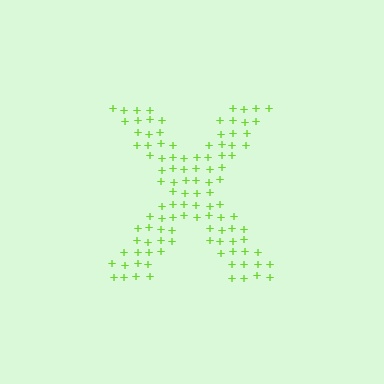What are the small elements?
The small elements are plus signs.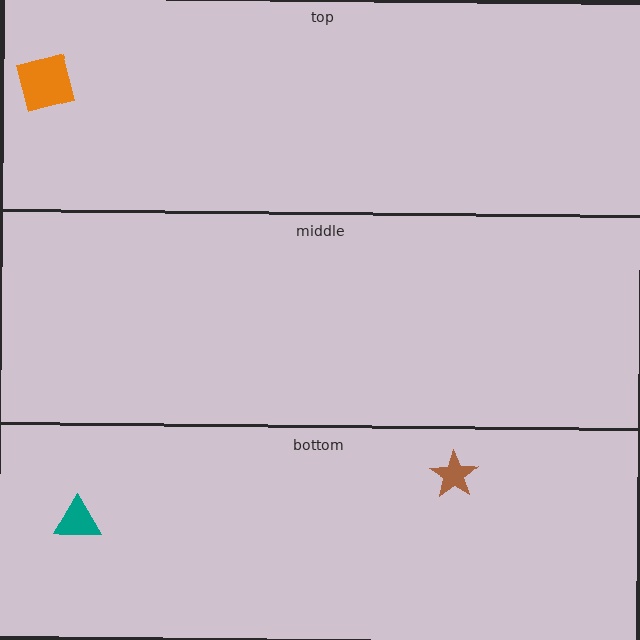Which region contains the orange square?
The top region.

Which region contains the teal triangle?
The bottom region.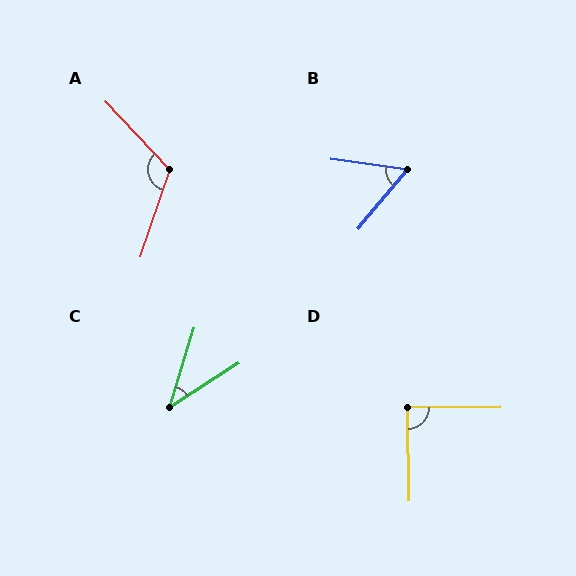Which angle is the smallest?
C, at approximately 41 degrees.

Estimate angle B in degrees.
Approximately 58 degrees.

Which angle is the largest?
A, at approximately 118 degrees.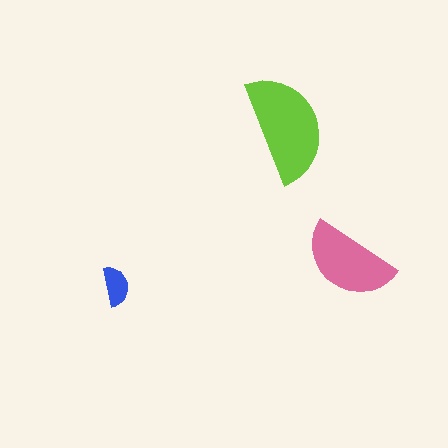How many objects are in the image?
There are 3 objects in the image.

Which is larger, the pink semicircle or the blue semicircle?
The pink one.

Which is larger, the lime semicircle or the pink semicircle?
The lime one.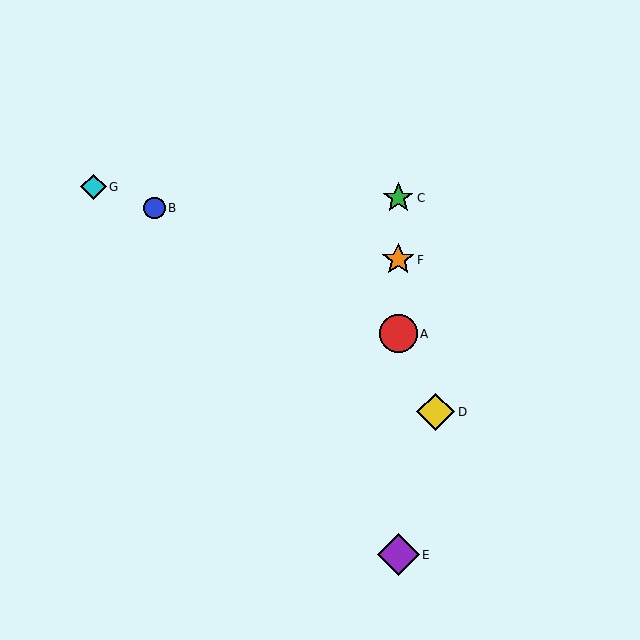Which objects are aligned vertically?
Objects A, C, E, F are aligned vertically.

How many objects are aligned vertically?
4 objects (A, C, E, F) are aligned vertically.